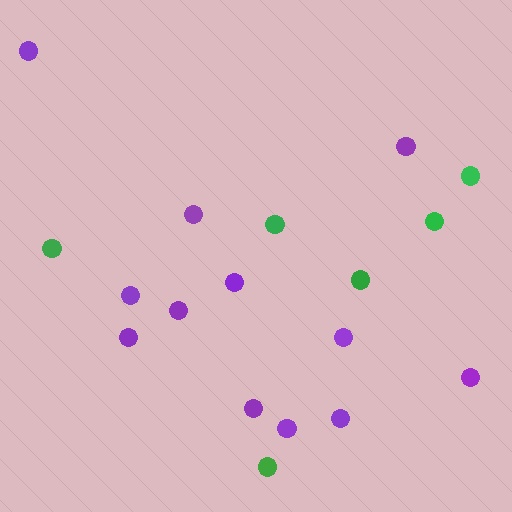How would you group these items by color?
There are 2 groups: one group of green circles (6) and one group of purple circles (12).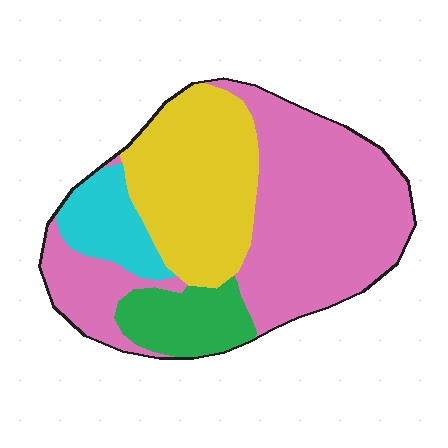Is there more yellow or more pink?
Pink.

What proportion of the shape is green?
Green takes up about one eighth (1/8) of the shape.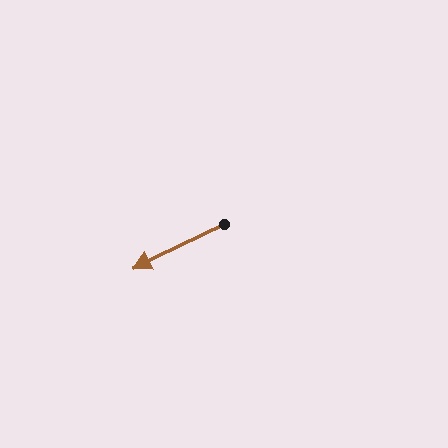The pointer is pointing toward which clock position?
Roughly 8 o'clock.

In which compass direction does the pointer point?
Southwest.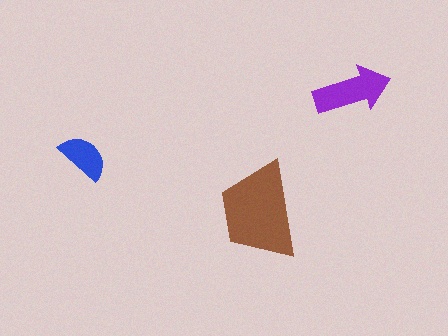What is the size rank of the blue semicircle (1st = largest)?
3rd.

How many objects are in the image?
There are 3 objects in the image.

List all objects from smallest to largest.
The blue semicircle, the purple arrow, the brown trapezoid.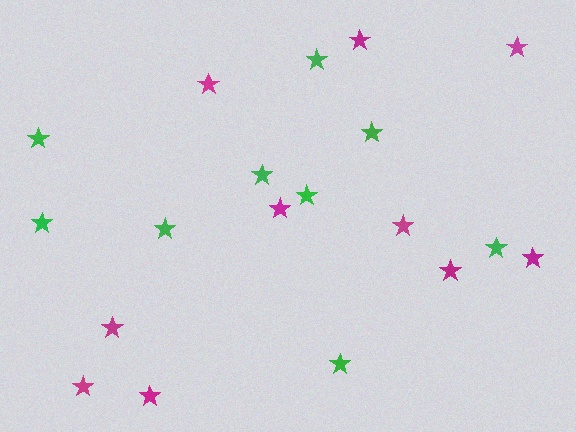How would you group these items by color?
There are 2 groups: one group of magenta stars (10) and one group of green stars (9).